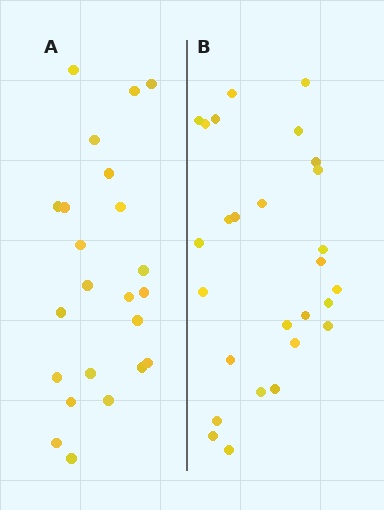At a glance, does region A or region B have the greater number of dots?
Region B (the right region) has more dots.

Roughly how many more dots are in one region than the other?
Region B has about 4 more dots than region A.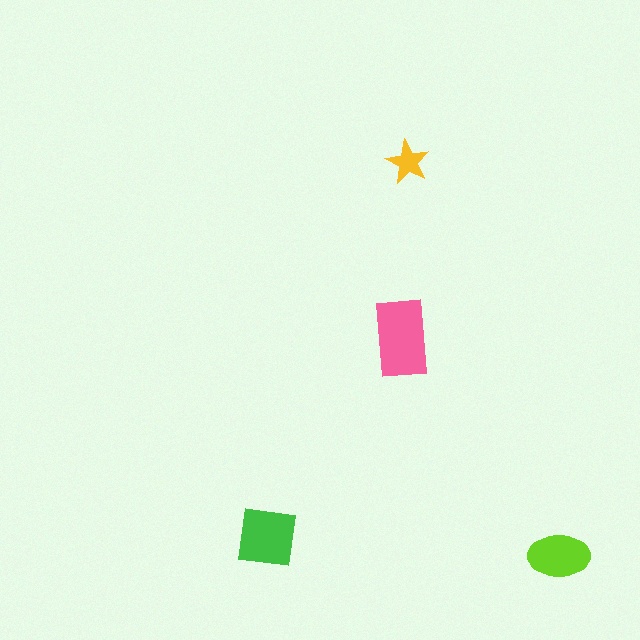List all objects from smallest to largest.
The yellow star, the lime ellipse, the green square, the pink rectangle.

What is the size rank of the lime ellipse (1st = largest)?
3rd.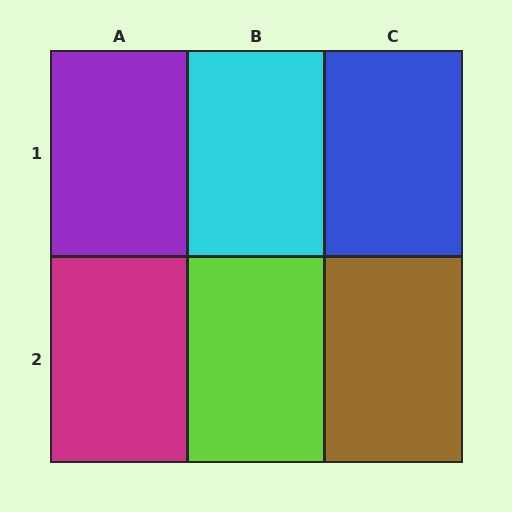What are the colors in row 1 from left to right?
Purple, cyan, blue.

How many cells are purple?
1 cell is purple.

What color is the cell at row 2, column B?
Lime.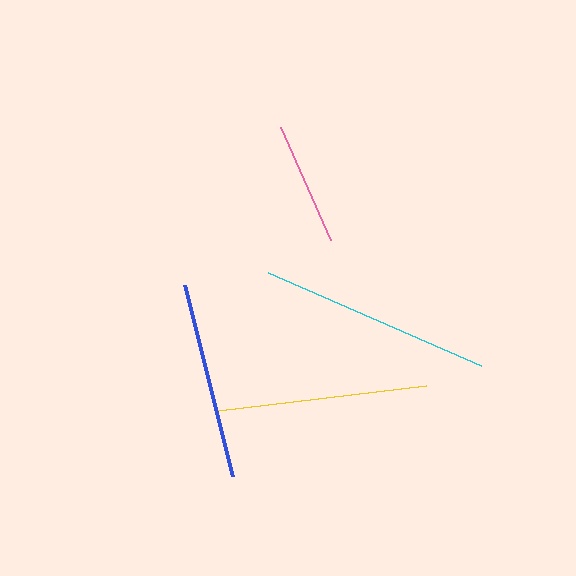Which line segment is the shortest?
The pink line is the shortest at approximately 123 pixels.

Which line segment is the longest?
The cyan line is the longest at approximately 232 pixels.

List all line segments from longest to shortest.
From longest to shortest: cyan, yellow, blue, pink.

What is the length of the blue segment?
The blue segment is approximately 197 pixels long.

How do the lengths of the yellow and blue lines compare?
The yellow and blue lines are approximately the same length.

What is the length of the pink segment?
The pink segment is approximately 123 pixels long.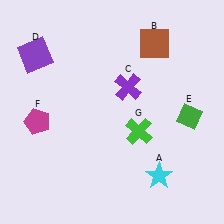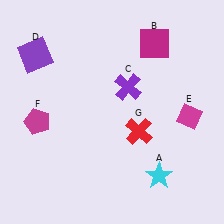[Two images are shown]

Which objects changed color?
B changed from brown to magenta. E changed from green to magenta. G changed from green to red.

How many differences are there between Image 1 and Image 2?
There are 3 differences between the two images.